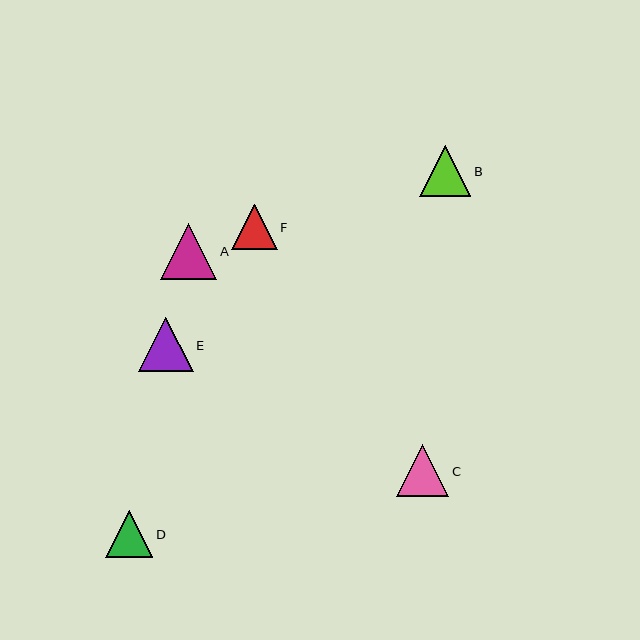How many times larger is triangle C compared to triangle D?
Triangle C is approximately 1.1 times the size of triangle D.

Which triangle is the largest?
Triangle A is the largest with a size of approximately 56 pixels.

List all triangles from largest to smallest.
From largest to smallest: A, E, C, B, D, F.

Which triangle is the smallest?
Triangle F is the smallest with a size of approximately 45 pixels.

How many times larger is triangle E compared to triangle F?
Triangle E is approximately 1.2 times the size of triangle F.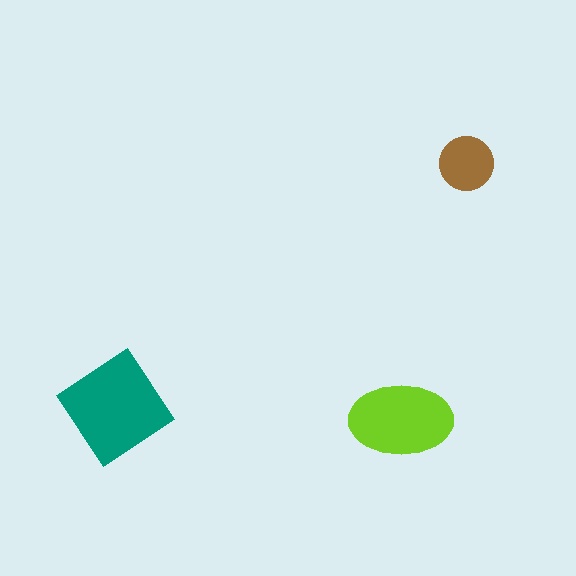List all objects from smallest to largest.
The brown circle, the lime ellipse, the teal diamond.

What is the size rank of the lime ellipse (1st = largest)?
2nd.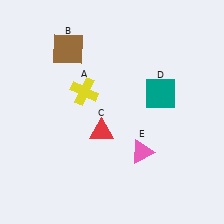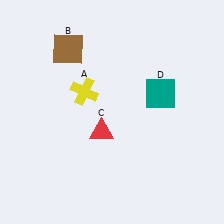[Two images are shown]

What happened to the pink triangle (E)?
The pink triangle (E) was removed in Image 2. It was in the bottom-right area of Image 1.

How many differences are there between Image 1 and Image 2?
There is 1 difference between the two images.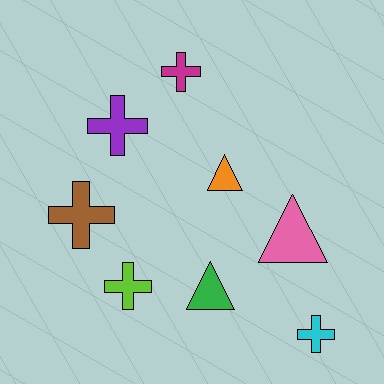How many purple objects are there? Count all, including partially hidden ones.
There is 1 purple object.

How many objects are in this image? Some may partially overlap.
There are 8 objects.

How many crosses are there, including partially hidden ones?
There are 5 crosses.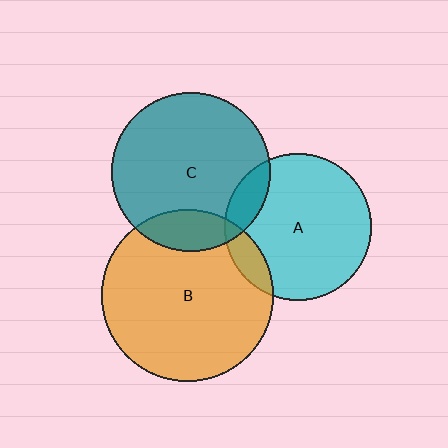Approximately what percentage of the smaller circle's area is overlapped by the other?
Approximately 10%.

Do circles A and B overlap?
Yes.